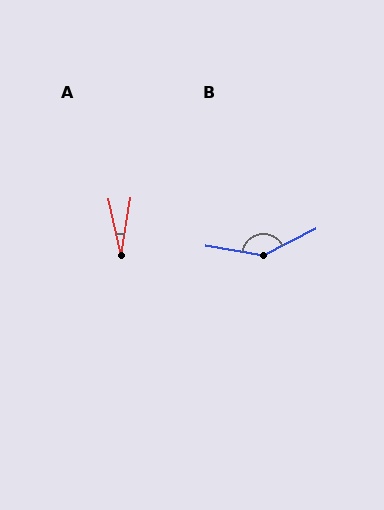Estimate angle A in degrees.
Approximately 21 degrees.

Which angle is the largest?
B, at approximately 144 degrees.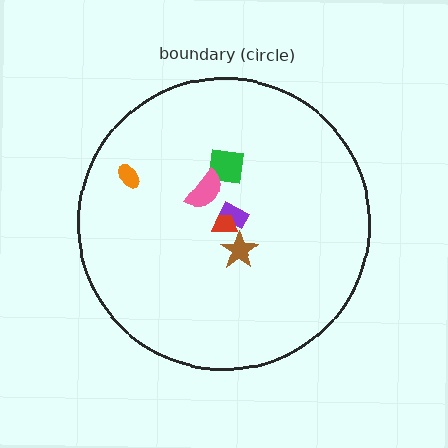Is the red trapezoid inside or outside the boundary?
Inside.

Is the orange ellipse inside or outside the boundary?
Inside.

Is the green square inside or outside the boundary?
Inside.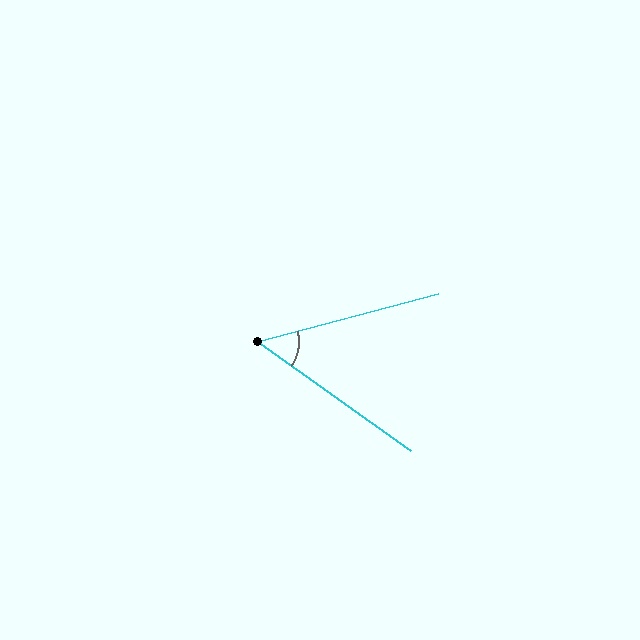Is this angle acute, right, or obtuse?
It is acute.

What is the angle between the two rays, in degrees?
Approximately 50 degrees.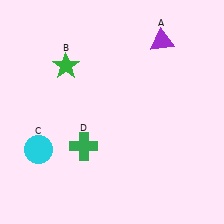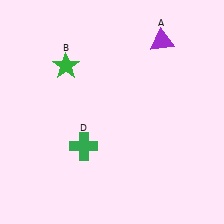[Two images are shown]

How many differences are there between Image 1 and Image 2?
There is 1 difference between the two images.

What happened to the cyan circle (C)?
The cyan circle (C) was removed in Image 2. It was in the bottom-left area of Image 1.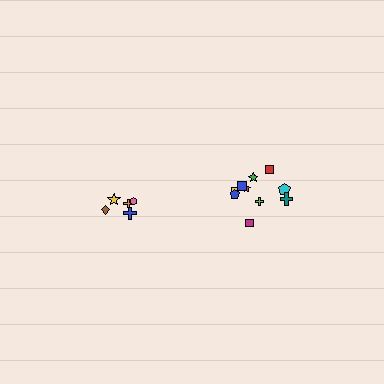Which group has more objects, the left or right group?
The right group.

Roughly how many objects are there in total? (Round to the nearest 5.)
Roughly 15 objects in total.